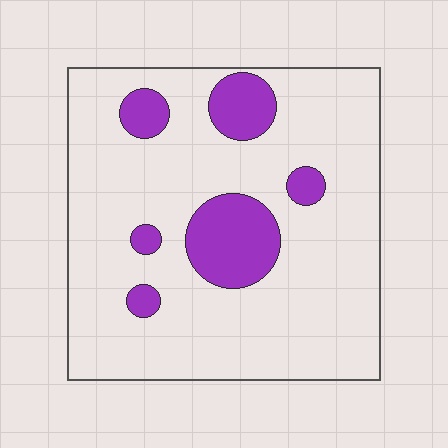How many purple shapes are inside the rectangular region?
6.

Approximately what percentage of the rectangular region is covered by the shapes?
Approximately 15%.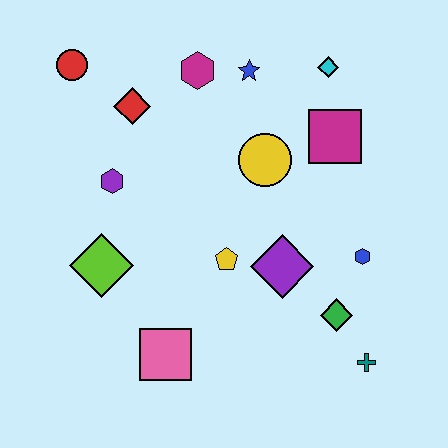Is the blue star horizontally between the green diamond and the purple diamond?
No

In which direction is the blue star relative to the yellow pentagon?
The blue star is above the yellow pentagon.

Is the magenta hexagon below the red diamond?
No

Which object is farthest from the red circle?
The teal cross is farthest from the red circle.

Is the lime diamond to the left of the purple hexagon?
Yes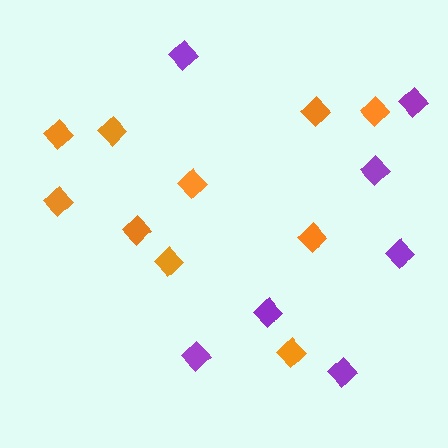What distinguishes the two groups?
There are 2 groups: one group of orange diamonds (10) and one group of purple diamonds (7).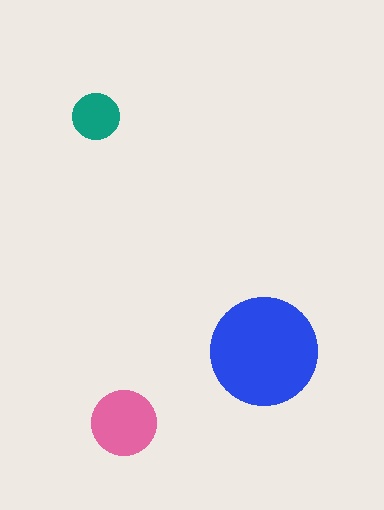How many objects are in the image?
There are 3 objects in the image.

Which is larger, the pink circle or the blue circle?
The blue one.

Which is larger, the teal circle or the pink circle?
The pink one.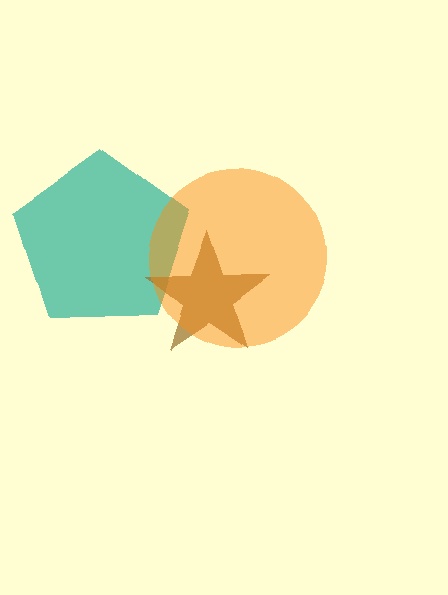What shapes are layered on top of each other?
The layered shapes are: a teal pentagon, a brown star, an orange circle.